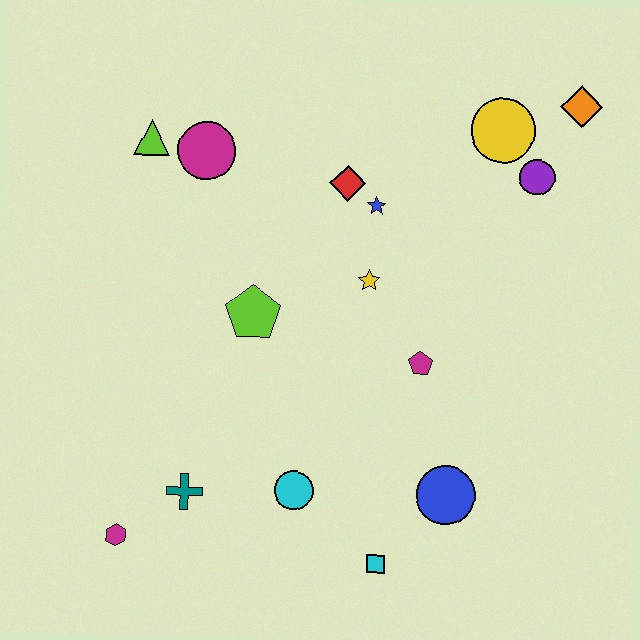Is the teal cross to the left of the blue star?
Yes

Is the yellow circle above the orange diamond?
No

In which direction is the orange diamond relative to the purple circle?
The orange diamond is above the purple circle.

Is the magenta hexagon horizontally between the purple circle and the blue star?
No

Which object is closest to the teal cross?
The magenta hexagon is closest to the teal cross.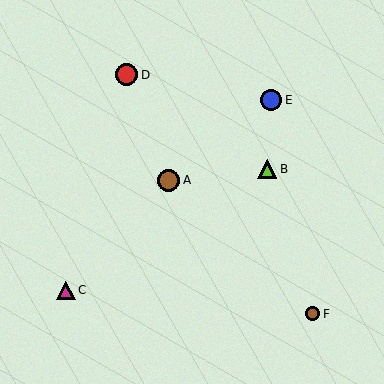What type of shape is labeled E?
Shape E is a blue circle.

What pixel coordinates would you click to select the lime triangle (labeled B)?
Click at (267, 169) to select the lime triangle B.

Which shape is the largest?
The brown circle (labeled A) is the largest.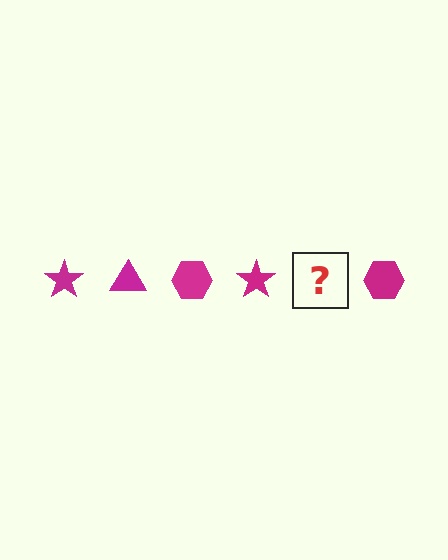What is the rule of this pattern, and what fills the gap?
The rule is that the pattern cycles through star, triangle, hexagon shapes in magenta. The gap should be filled with a magenta triangle.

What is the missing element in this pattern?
The missing element is a magenta triangle.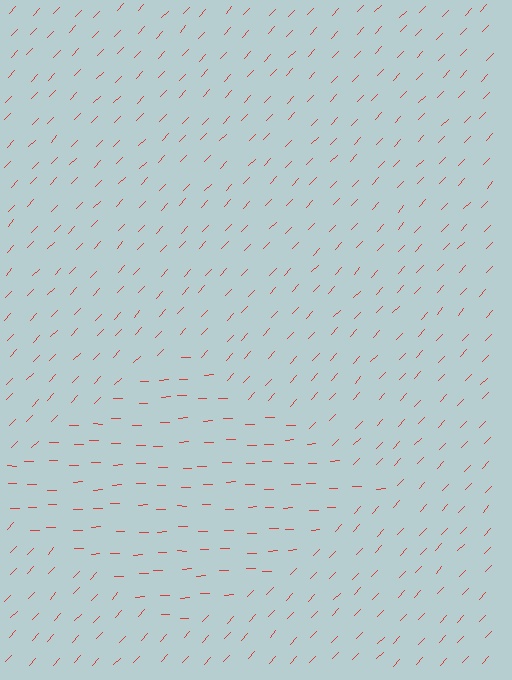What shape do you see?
I see a diamond.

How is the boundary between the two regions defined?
The boundary is defined purely by a change in line orientation (approximately 45 degrees difference). All lines are the same color and thickness.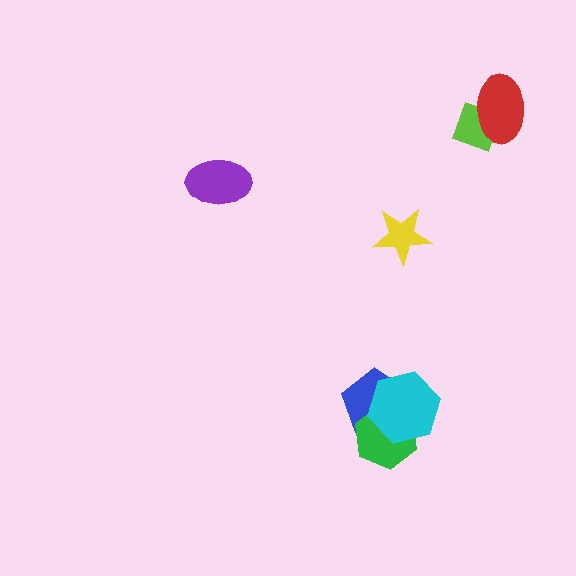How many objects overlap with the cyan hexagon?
2 objects overlap with the cyan hexagon.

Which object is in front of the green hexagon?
The cyan hexagon is in front of the green hexagon.